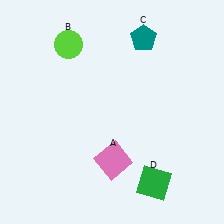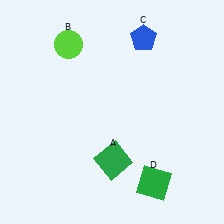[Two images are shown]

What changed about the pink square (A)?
In Image 1, A is pink. In Image 2, it changed to green.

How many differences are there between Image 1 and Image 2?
There are 2 differences between the two images.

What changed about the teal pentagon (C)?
In Image 1, C is teal. In Image 2, it changed to blue.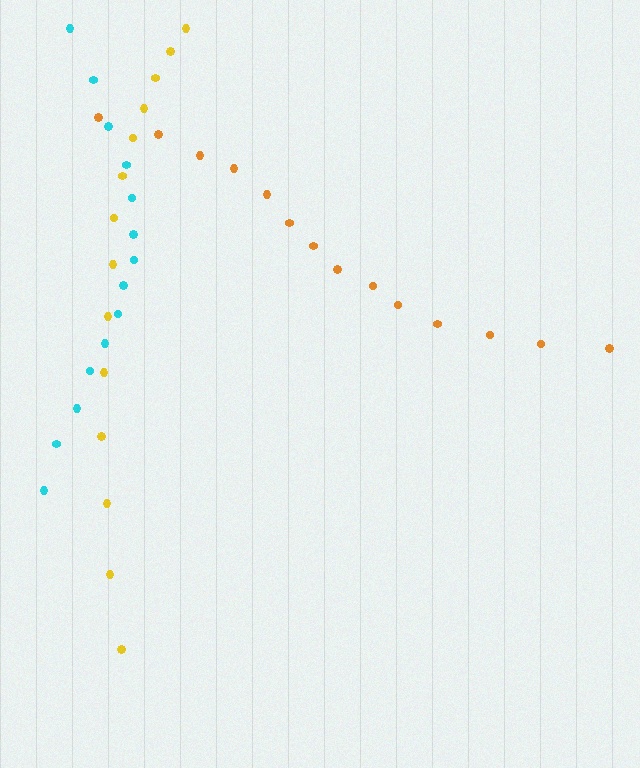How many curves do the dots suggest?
There are 3 distinct paths.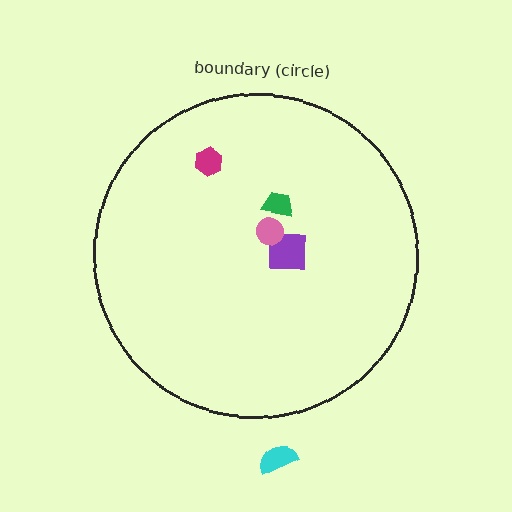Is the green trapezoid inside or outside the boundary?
Inside.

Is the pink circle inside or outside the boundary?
Inside.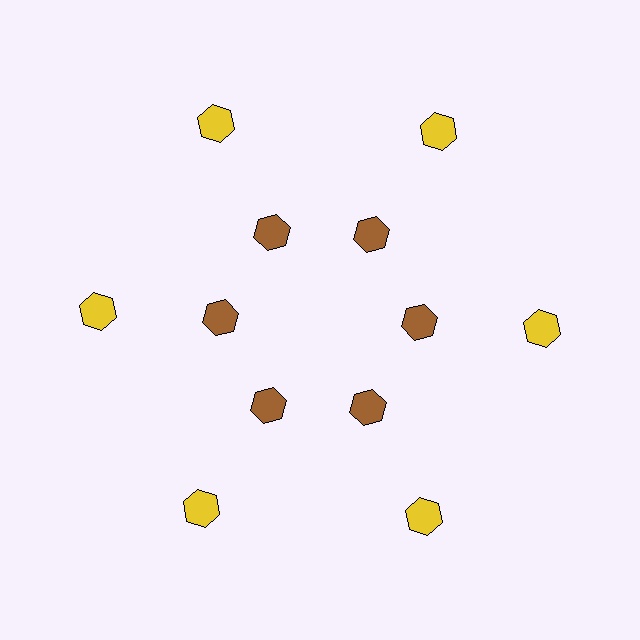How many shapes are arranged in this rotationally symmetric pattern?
There are 12 shapes, arranged in 6 groups of 2.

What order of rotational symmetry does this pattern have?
This pattern has 6-fold rotational symmetry.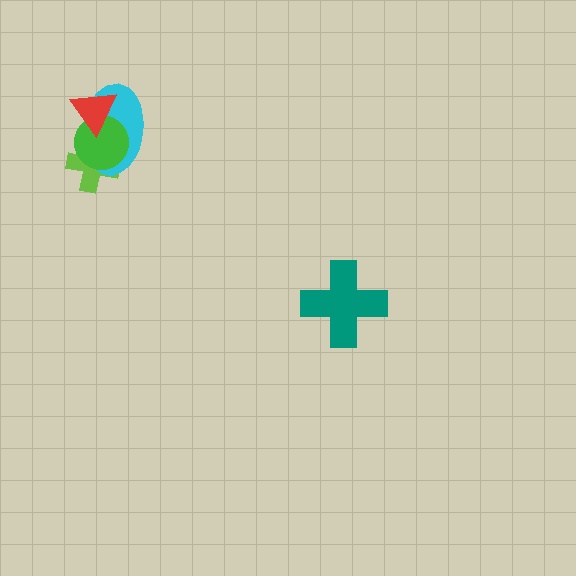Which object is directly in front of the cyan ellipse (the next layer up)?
The green circle is directly in front of the cyan ellipse.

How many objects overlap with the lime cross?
2 objects overlap with the lime cross.